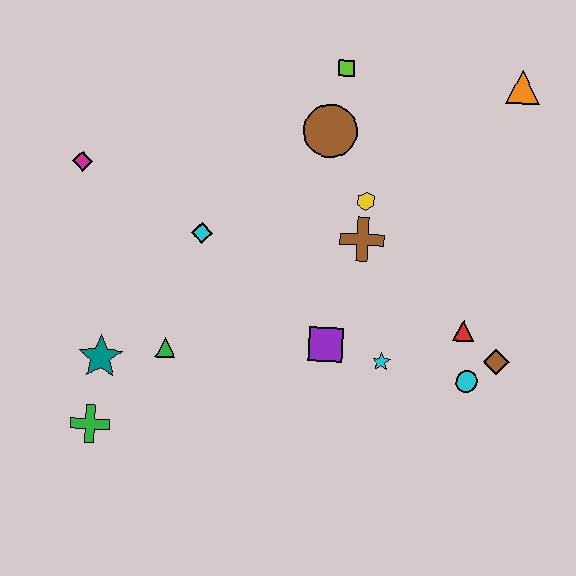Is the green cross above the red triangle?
No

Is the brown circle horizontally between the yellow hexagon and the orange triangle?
No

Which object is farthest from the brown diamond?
The magenta diamond is farthest from the brown diamond.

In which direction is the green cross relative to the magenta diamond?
The green cross is below the magenta diamond.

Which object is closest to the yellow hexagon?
The brown cross is closest to the yellow hexagon.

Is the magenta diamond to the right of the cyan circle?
No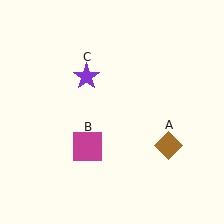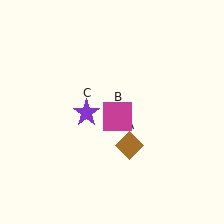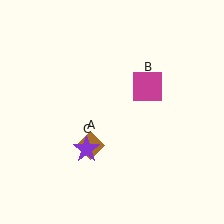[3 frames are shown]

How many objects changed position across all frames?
3 objects changed position: brown diamond (object A), magenta square (object B), purple star (object C).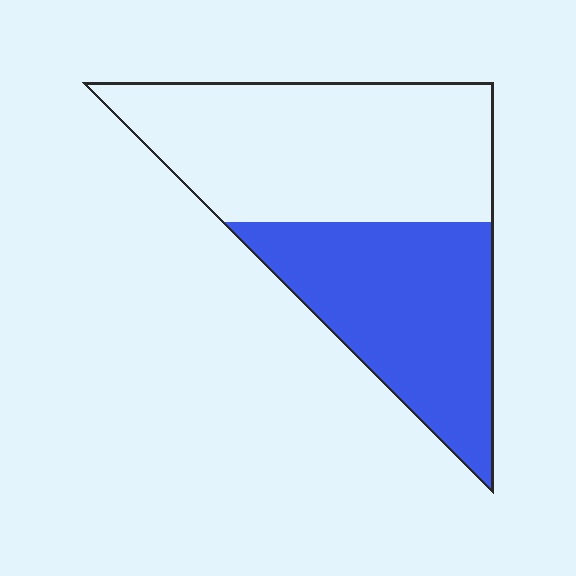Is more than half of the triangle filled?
No.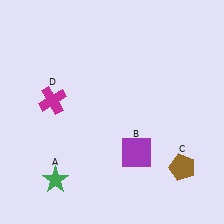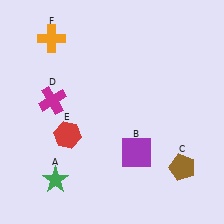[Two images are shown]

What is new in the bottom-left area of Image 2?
A red hexagon (E) was added in the bottom-left area of Image 2.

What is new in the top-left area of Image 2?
An orange cross (F) was added in the top-left area of Image 2.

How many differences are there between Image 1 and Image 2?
There are 2 differences between the two images.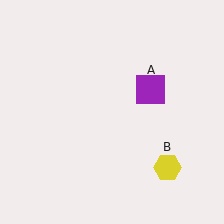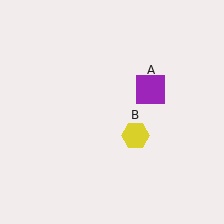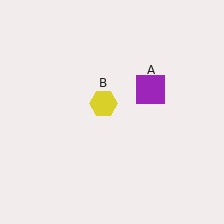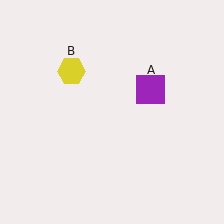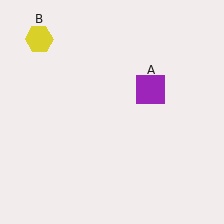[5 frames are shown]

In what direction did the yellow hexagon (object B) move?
The yellow hexagon (object B) moved up and to the left.